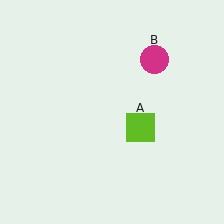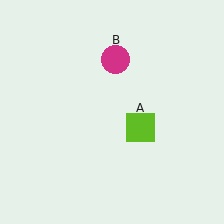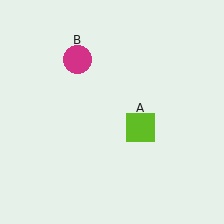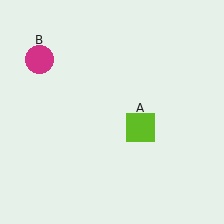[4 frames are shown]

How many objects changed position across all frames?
1 object changed position: magenta circle (object B).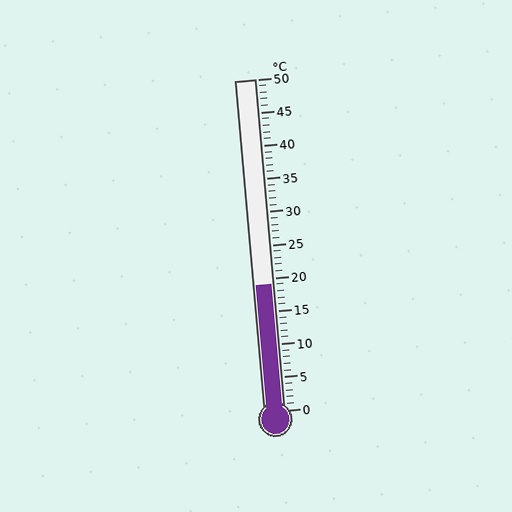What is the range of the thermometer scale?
The thermometer scale ranges from 0°C to 50°C.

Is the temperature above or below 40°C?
The temperature is below 40°C.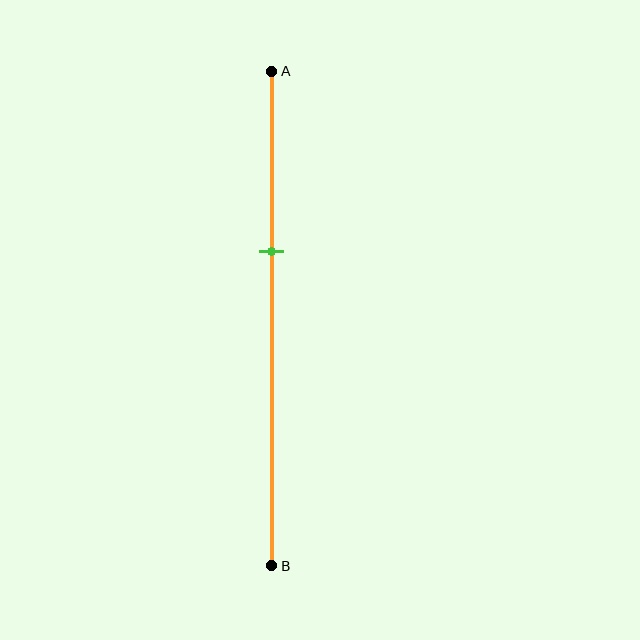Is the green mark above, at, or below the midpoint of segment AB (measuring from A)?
The green mark is above the midpoint of segment AB.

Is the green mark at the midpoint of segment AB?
No, the mark is at about 35% from A, not at the 50% midpoint.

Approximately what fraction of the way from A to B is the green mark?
The green mark is approximately 35% of the way from A to B.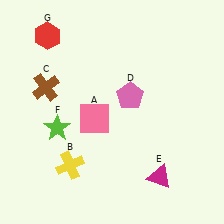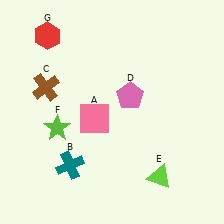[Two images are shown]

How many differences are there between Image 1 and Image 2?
There are 2 differences between the two images.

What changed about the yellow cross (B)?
In Image 1, B is yellow. In Image 2, it changed to teal.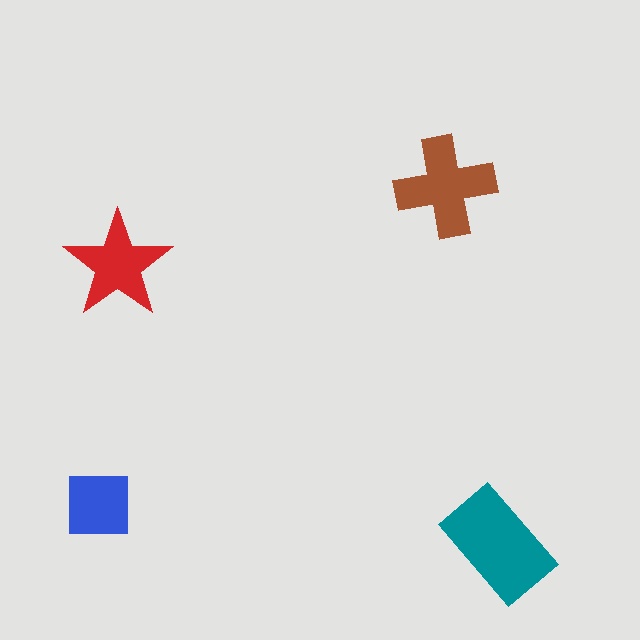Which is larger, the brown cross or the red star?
The brown cross.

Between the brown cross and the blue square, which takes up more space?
The brown cross.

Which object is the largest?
The teal rectangle.